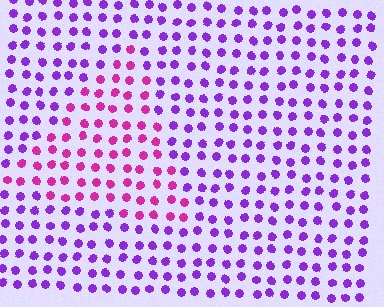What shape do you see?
I see a triangle.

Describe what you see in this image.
The image is filled with small purple elements in a uniform arrangement. A triangle-shaped region is visible where the elements are tinted to a slightly different hue, forming a subtle color boundary.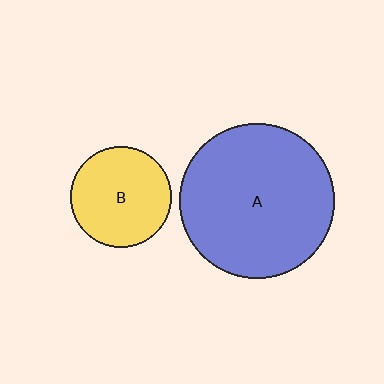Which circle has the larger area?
Circle A (blue).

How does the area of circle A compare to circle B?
Approximately 2.3 times.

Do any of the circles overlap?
No, none of the circles overlap.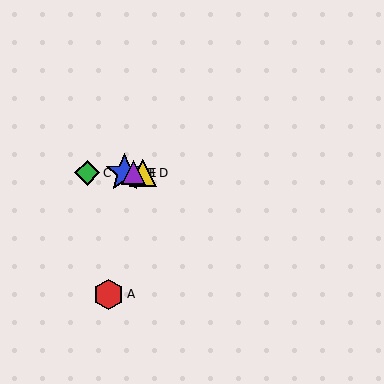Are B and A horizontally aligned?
No, B is at y≈173 and A is at y≈294.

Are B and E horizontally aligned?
Yes, both are at y≈173.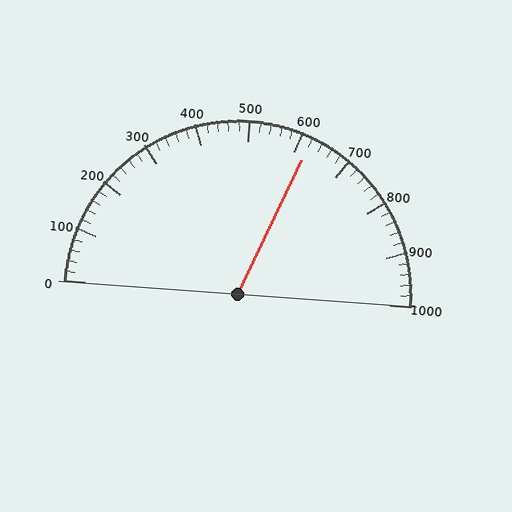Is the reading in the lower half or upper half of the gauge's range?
The reading is in the upper half of the range (0 to 1000).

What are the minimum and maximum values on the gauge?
The gauge ranges from 0 to 1000.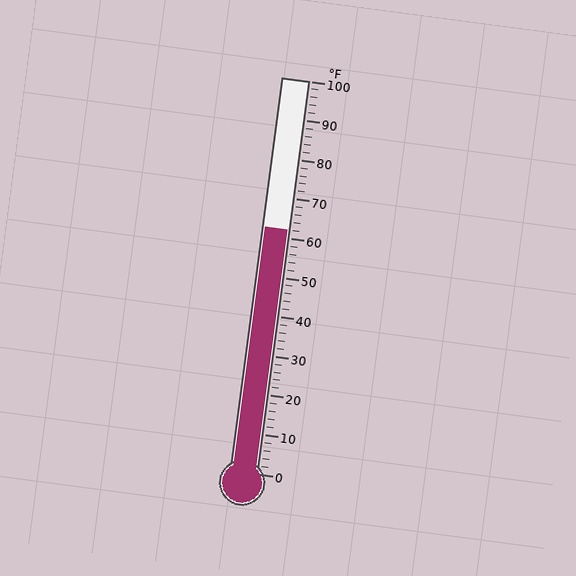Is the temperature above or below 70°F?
The temperature is below 70°F.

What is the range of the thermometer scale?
The thermometer scale ranges from 0°F to 100°F.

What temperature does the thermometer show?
The thermometer shows approximately 62°F.